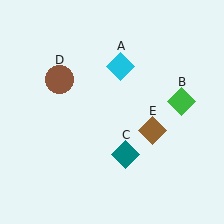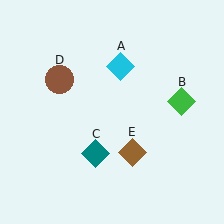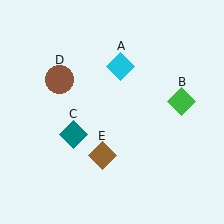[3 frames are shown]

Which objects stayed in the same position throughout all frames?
Cyan diamond (object A) and green diamond (object B) and brown circle (object D) remained stationary.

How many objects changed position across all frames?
2 objects changed position: teal diamond (object C), brown diamond (object E).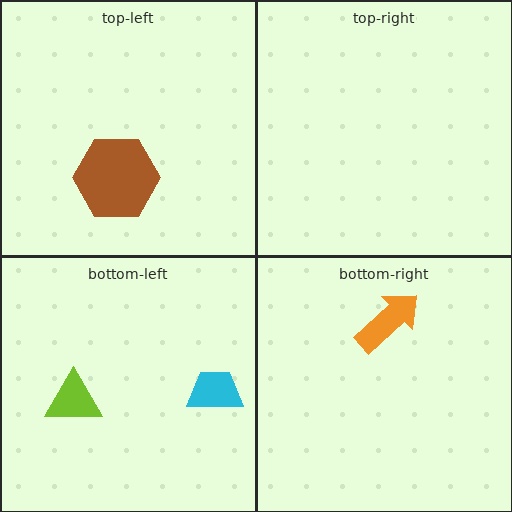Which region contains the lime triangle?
The bottom-left region.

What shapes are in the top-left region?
The brown hexagon.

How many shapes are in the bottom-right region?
1.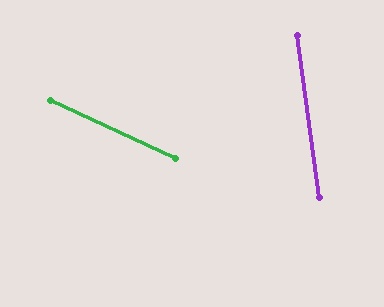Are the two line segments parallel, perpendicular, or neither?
Neither parallel nor perpendicular — they differ by about 58°.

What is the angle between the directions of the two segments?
Approximately 58 degrees.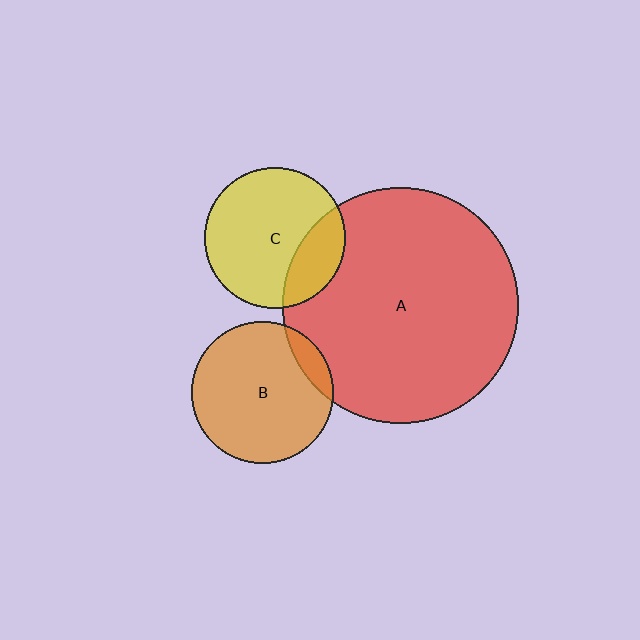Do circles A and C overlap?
Yes.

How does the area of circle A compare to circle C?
Approximately 2.8 times.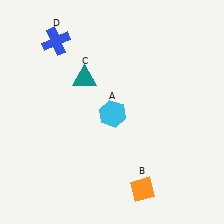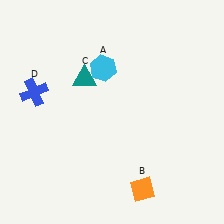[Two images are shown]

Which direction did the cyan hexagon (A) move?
The cyan hexagon (A) moved up.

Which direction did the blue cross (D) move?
The blue cross (D) moved down.